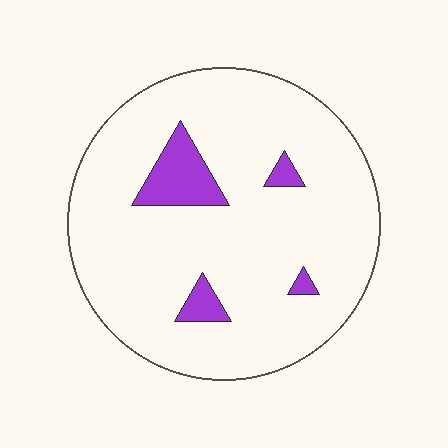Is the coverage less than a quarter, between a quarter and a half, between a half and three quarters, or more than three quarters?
Less than a quarter.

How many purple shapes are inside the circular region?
4.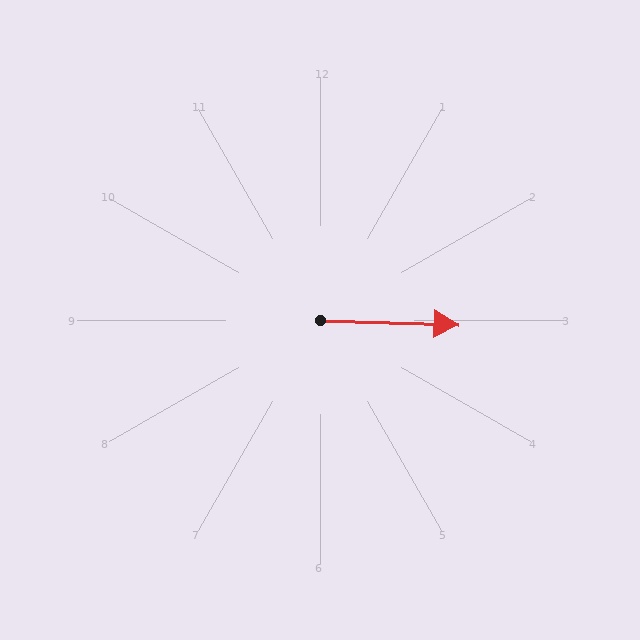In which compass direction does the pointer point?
East.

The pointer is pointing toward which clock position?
Roughly 3 o'clock.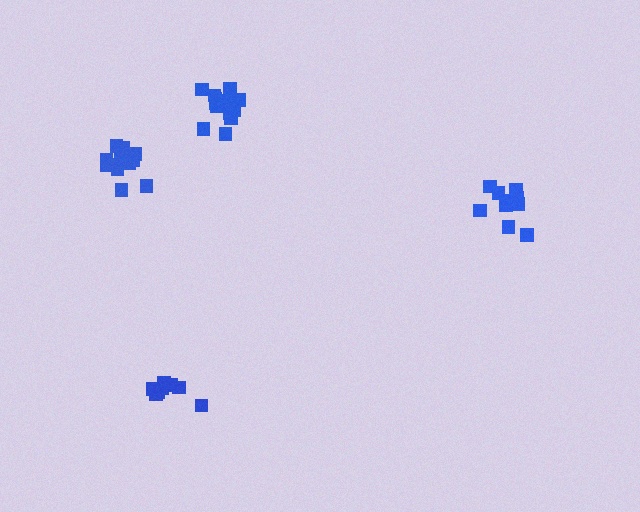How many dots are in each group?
Group 1: 11 dots, Group 2: 8 dots, Group 3: 14 dots, Group 4: 14 dots (47 total).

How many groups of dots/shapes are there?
There are 4 groups.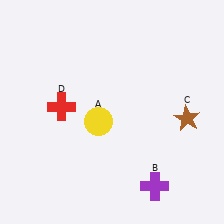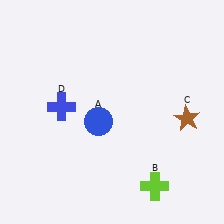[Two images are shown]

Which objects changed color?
A changed from yellow to blue. B changed from purple to lime. D changed from red to blue.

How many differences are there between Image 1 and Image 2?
There are 3 differences between the two images.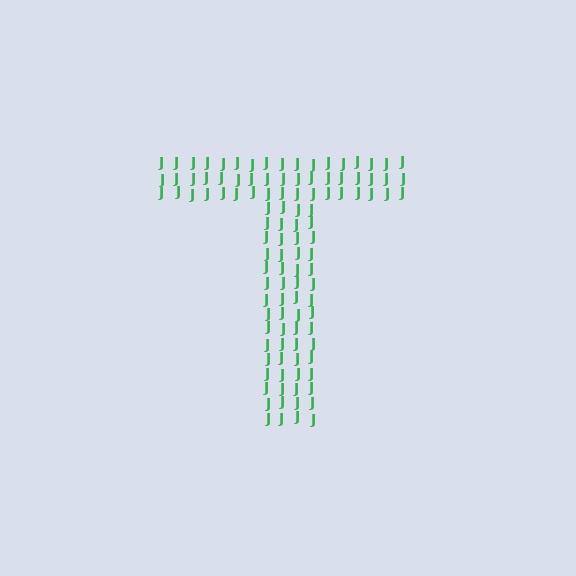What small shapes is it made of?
It is made of small letter J's.